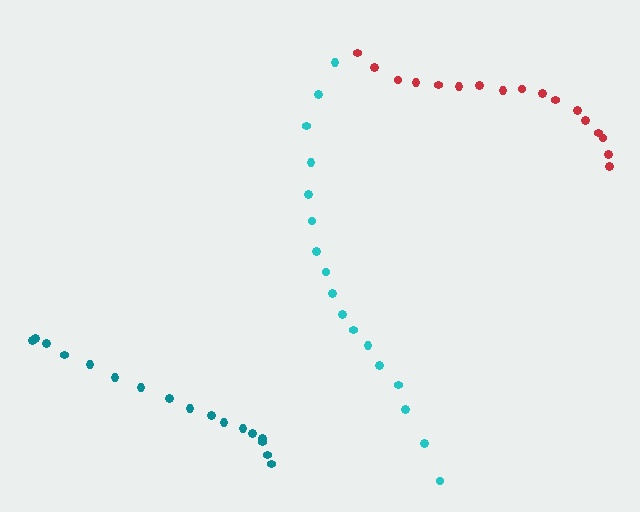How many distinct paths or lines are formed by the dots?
There are 3 distinct paths.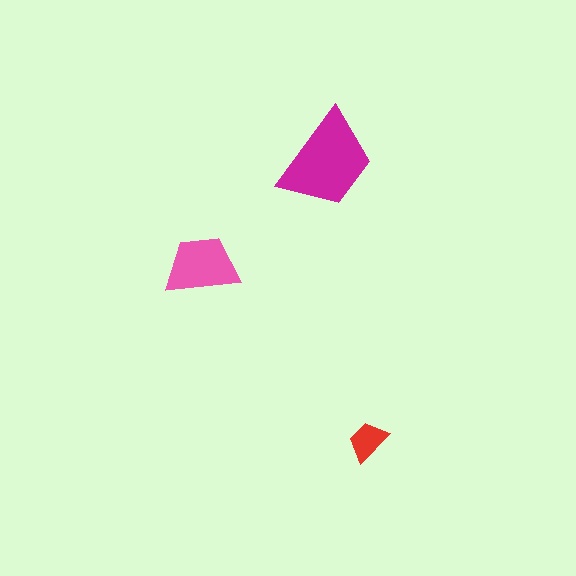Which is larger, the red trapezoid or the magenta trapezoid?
The magenta one.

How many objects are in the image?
There are 3 objects in the image.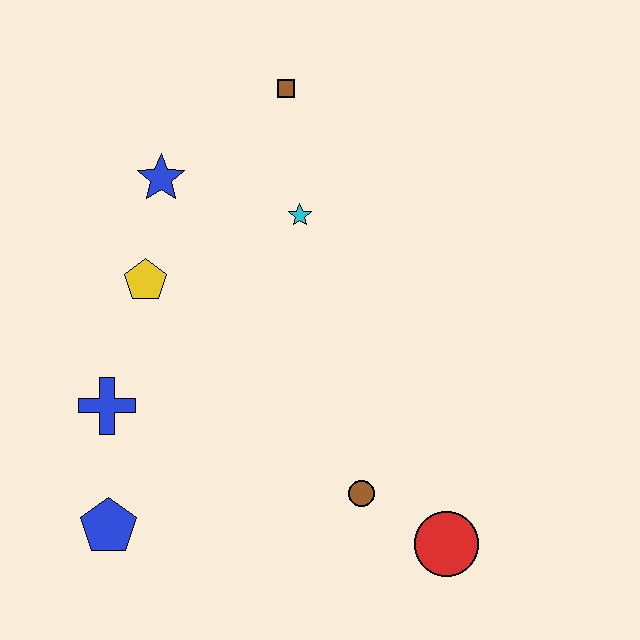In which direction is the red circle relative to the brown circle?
The red circle is to the right of the brown circle.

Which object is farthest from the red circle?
The brown square is farthest from the red circle.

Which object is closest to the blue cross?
The blue pentagon is closest to the blue cross.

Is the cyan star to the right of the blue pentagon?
Yes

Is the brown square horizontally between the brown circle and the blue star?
Yes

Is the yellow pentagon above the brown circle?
Yes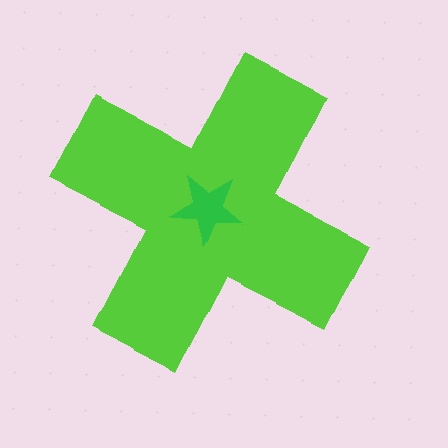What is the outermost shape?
The lime cross.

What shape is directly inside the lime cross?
The green star.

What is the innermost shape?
The green star.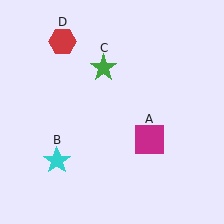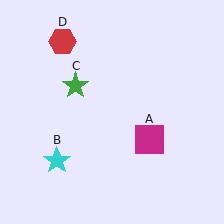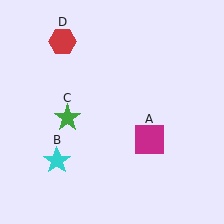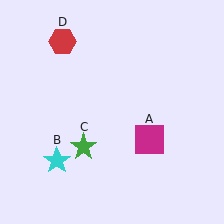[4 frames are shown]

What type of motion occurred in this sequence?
The green star (object C) rotated counterclockwise around the center of the scene.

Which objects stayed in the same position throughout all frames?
Magenta square (object A) and cyan star (object B) and red hexagon (object D) remained stationary.